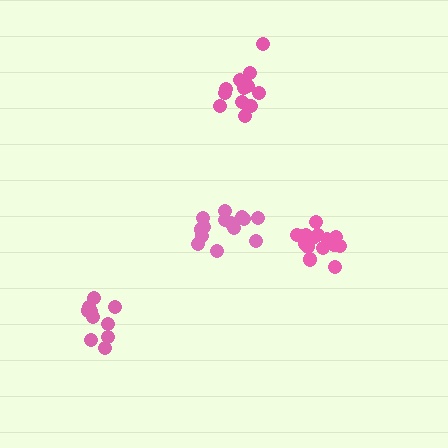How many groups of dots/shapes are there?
There are 4 groups.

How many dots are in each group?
Group 1: 14 dots, Group 2: 13 dots, Group 3: 10 dots, Group 4: 16 dots (53 total).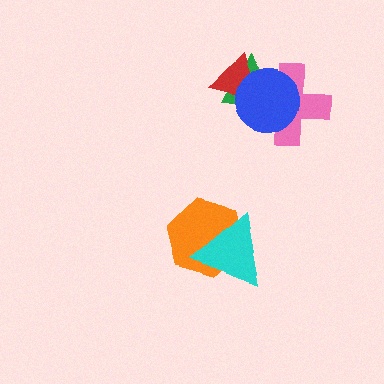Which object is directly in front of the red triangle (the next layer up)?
The pink cross is directly in front of the red triangle.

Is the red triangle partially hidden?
Yes, it is partially covered by another shape.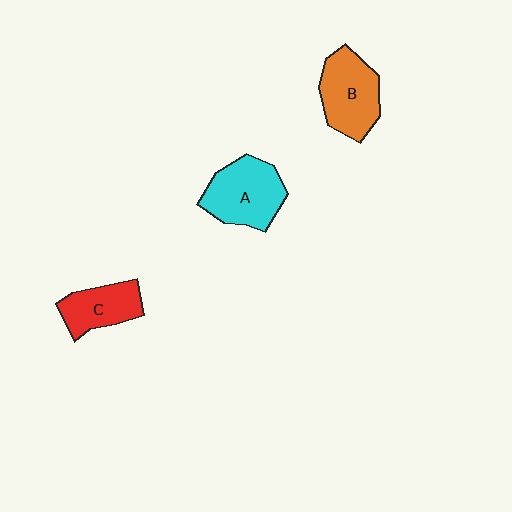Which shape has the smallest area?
Shape C (red).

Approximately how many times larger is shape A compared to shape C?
Approximately 1.4 times.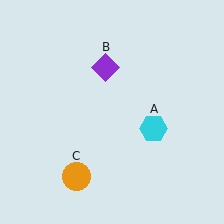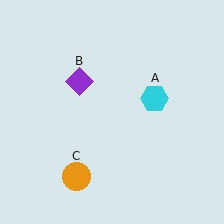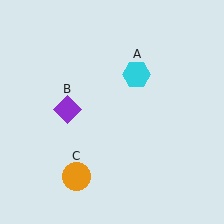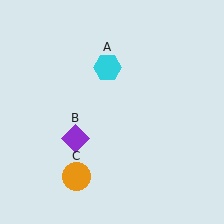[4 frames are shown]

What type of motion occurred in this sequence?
The cyan hexagon (object A), purple diamond (object B) rotated counterclockwise around the center of the scene.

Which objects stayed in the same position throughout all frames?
Orange circle (object C) remained stationary.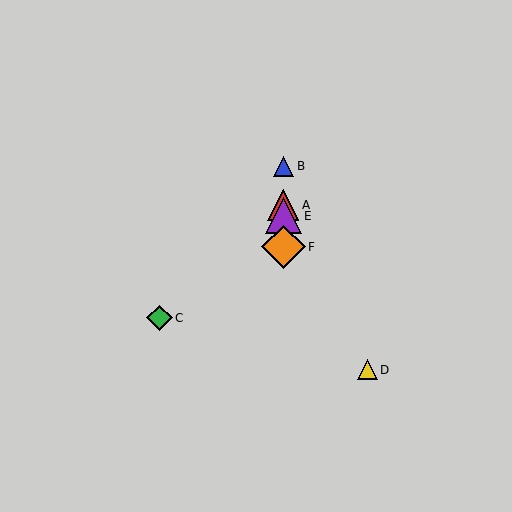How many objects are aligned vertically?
4 objects (A, B, E, F) are aligned vertically.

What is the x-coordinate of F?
Object F is at x≈283.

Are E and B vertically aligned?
Yes, both are at x≈283.